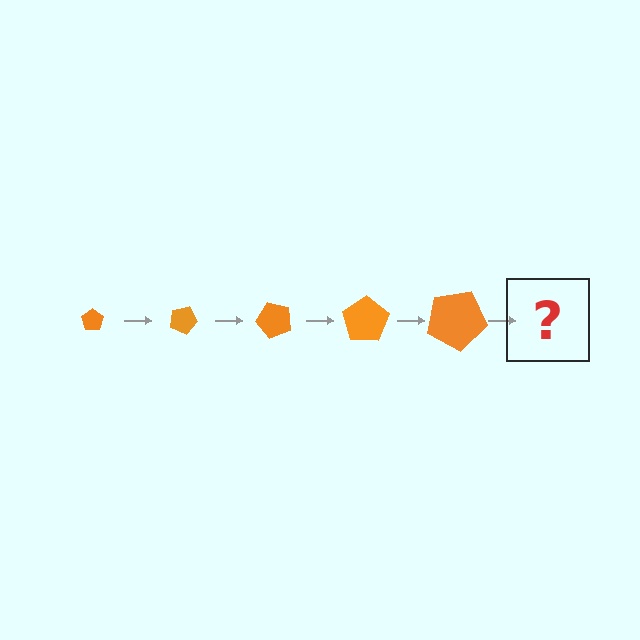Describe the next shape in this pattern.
It should be a pentagon, larger than the previous one and rotated 125 degrees from the start.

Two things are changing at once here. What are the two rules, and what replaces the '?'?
The two rules are that the pentagon grows larger each step and it rotates 25 degrees each step. The '?' should be a pentagon, larger than the previous one and rotated 125 degrees from the start.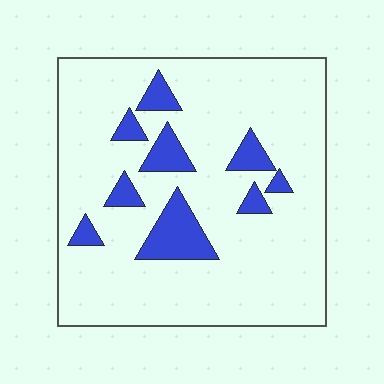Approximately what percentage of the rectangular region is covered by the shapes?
Approximately 15%.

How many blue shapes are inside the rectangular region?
9.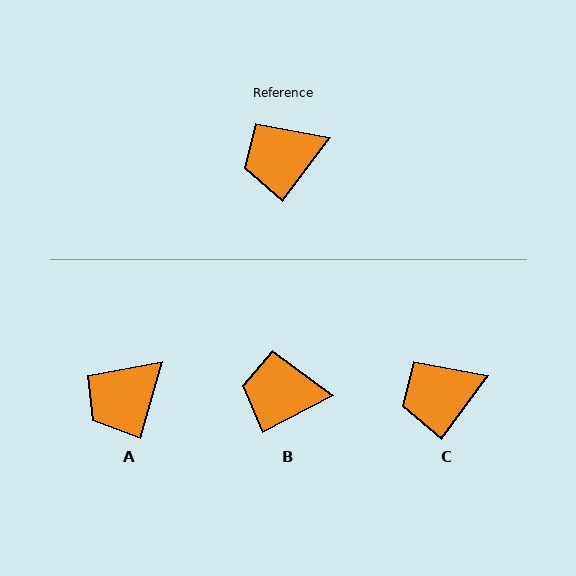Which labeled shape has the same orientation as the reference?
C.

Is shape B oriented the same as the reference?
No, it is off by about 26 degrees.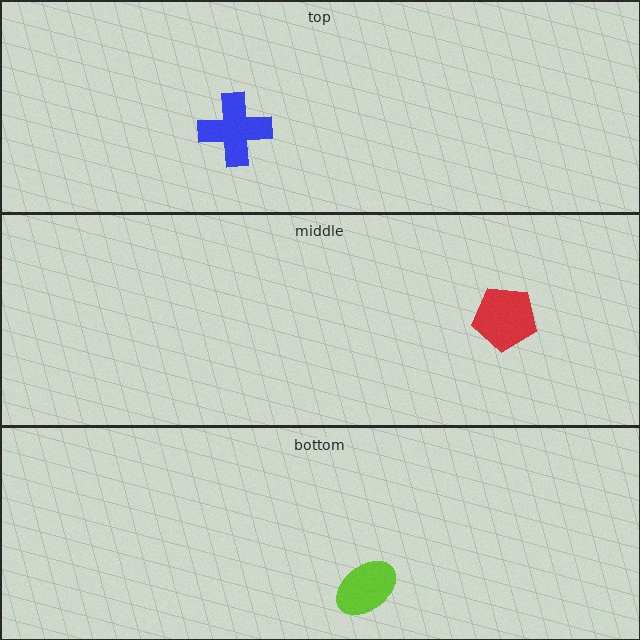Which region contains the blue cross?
The top region.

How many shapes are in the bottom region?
1.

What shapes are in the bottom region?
The lime ellipse.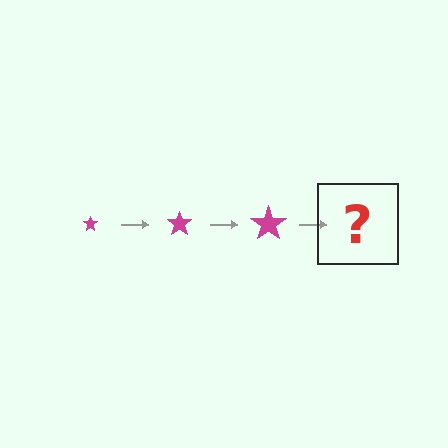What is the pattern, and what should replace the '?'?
The pattern is that the star gets progressively larger each step. The '?' should be a magenta star, larger than the previous one.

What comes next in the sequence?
The next element should be a magenta star, larger than the previous one.